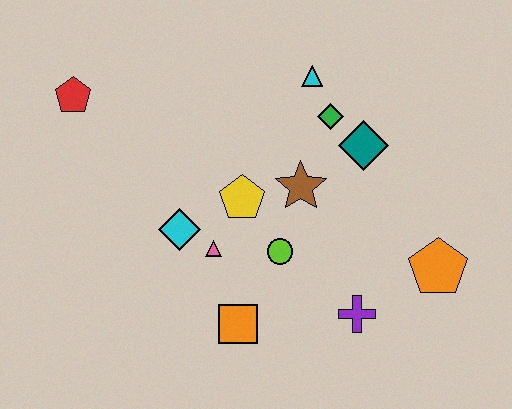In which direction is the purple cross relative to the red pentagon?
The purple cross is to the right of the red pentagon.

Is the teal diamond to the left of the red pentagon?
No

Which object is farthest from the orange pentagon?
The red pentagon is farthest from the orange pentagon.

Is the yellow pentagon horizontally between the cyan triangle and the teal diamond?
No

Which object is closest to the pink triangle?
The cyan diamond is closest to the pink triangle.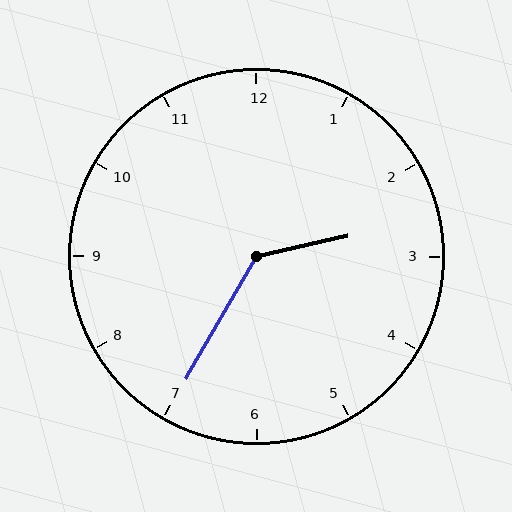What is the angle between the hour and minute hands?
Approximately 132 degrees.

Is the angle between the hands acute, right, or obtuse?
It is obtuse.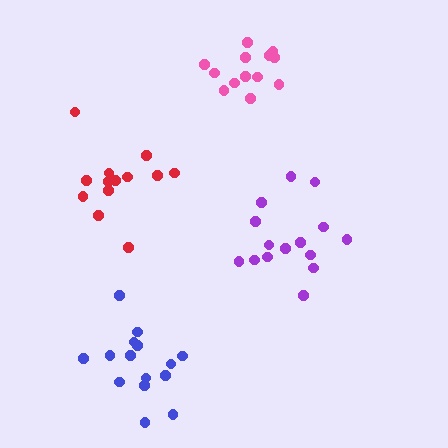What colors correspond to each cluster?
The clusters are colored: purple, red, blue, pink.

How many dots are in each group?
Group 1: 15 dots, Group 2: 13 dots, Group 3: 15 dots, Group 4: 13 dots (56 total).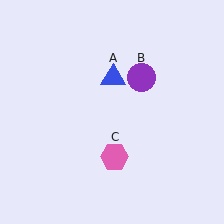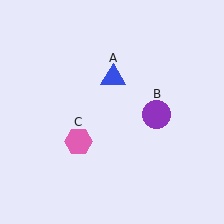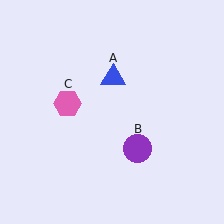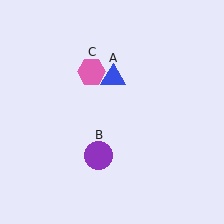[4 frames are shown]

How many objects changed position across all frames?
2 objects changed position: purple circle (object B), pink hexagon (object C).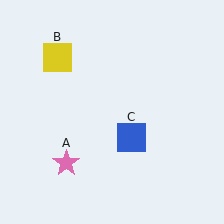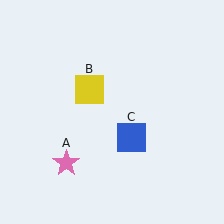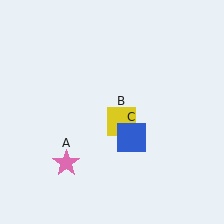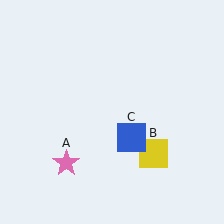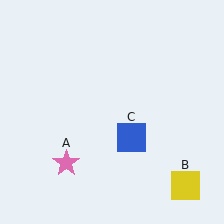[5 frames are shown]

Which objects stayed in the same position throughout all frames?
Pink star (object A) and blue square (object C) remained stationary.